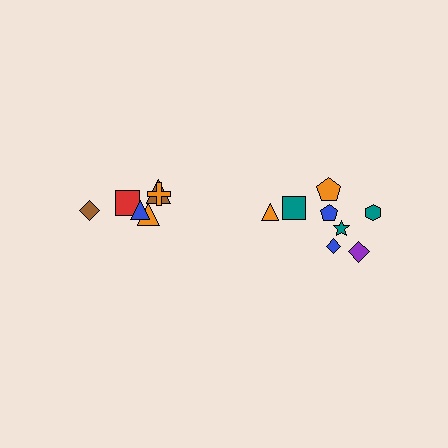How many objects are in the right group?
There are 8 objects.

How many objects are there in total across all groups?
There are 14 objects.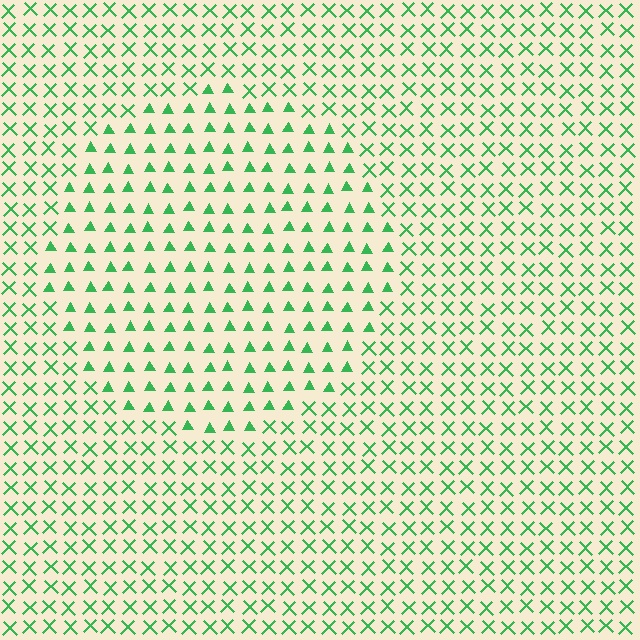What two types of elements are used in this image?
The image uses triangles inside the circle region and X marks outside it.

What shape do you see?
I see a circle.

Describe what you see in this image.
The image is filled with small green elements arranged in a uniform grid. A circle-shaped region contains triangles, while the surrounding area contains X marks. The boundary is defined purely by the change in element shape.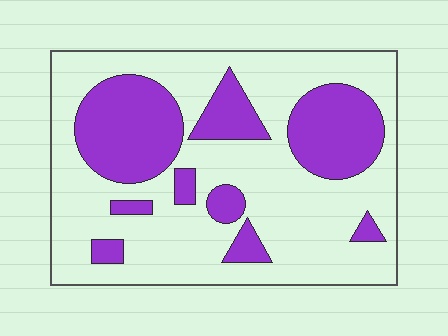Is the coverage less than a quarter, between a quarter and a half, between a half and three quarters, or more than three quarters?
Between a quarter and a half.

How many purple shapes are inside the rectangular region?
9.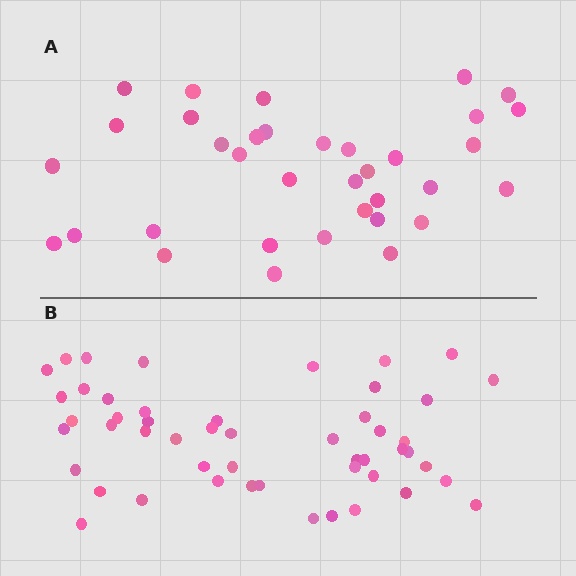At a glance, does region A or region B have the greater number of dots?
Region B (the bottom region) has more dots.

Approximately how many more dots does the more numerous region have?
Region B has approximately 15 more dots than region A.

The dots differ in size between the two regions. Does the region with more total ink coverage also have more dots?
No. Region A has more total ink coverage because its dots are larger, but region B actually contains more individual dots. Total area can be misleading — the number of items is what matters here.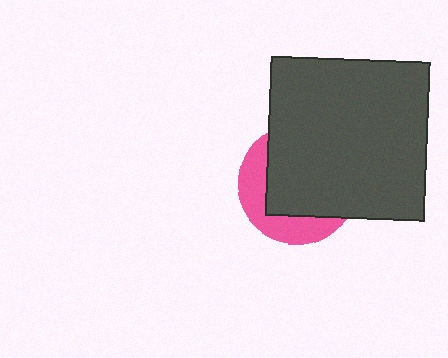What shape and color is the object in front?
The object in front is a dark gray square.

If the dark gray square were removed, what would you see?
You would see the complete pink circle.